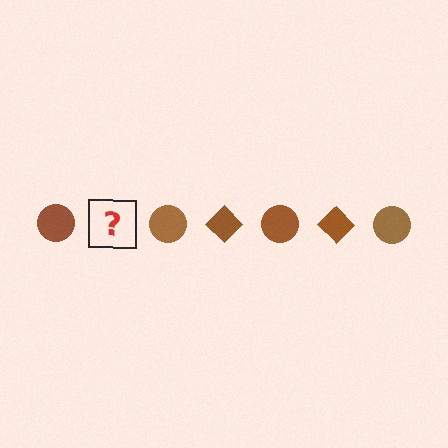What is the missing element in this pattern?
The missing element is a brown diamond.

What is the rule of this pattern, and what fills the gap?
The rule is that the pattern cycles through circle, diamond shapes in brown. The gap should be filled with a brown diamond.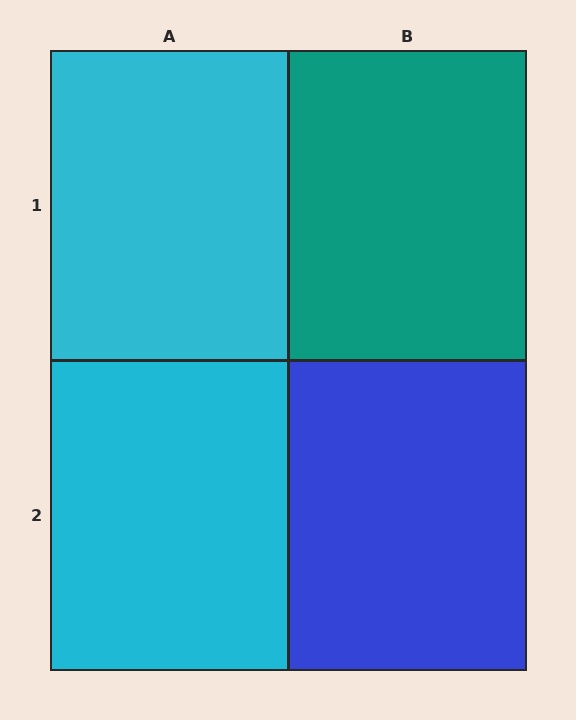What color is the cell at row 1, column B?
Teal.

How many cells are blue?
1 cell is blue.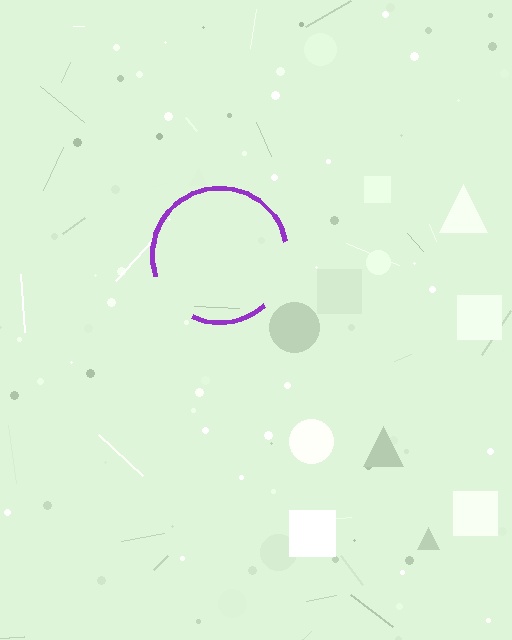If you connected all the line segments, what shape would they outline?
They would outline a circle.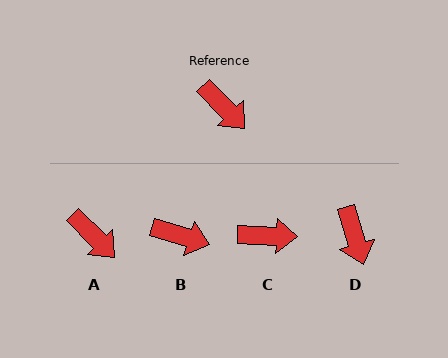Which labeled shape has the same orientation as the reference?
A.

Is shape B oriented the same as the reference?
No, it is off by about 28 degrees.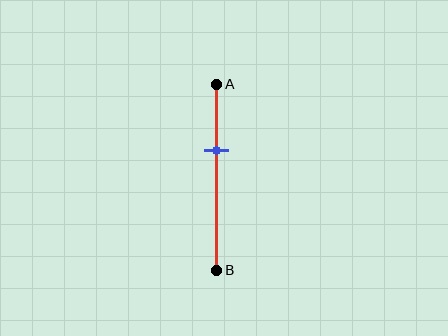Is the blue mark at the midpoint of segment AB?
No, the mark is at about 35% from A, not at the 50% midpoint.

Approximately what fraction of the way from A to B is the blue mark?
The blue mark is approximately 35% of the way from A to B.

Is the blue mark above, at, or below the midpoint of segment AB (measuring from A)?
The blue mark is above the midpoint of segment AB.